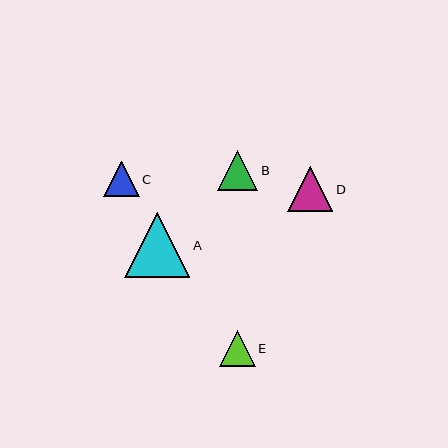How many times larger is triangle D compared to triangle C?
Triangle D is approximately 1.3 times the size of triangle C.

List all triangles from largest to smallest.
From largest to smallest: A, D, B, E, C.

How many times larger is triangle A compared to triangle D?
Triangle A is approximately 1.4 times the size of triangle D.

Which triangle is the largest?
Triangle A is the largest with a size of approximately 65 pixels.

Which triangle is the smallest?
Triangle C is the smallest with a size of approximately 35 pixels.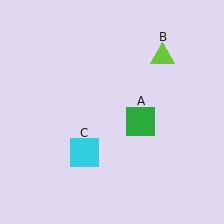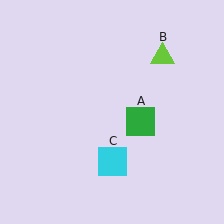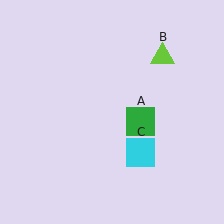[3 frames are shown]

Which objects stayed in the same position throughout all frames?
Green square (object A) and lime triangle (object B) remained stationary.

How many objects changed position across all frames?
1 object changed position: cyan square (object C).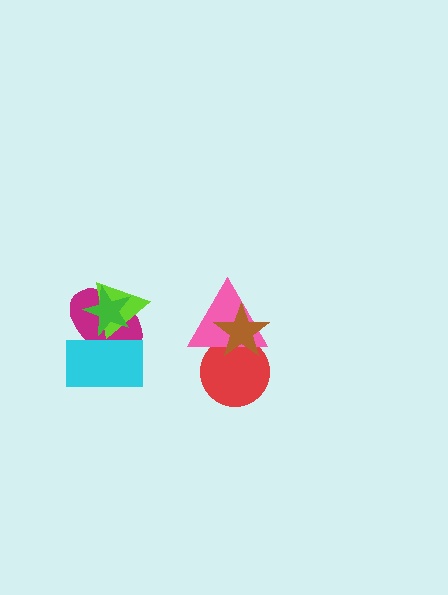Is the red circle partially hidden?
Yes, it is partially covered by another shape.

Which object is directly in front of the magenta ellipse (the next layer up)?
The lime triangle is directly in front of the magenta ellipse.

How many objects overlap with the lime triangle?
3 objects overlap with the lime triangle.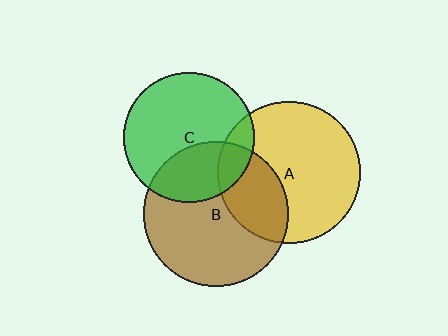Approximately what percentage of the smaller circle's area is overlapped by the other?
Approximately 30%.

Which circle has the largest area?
Circle B (brown).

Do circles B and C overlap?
Yes.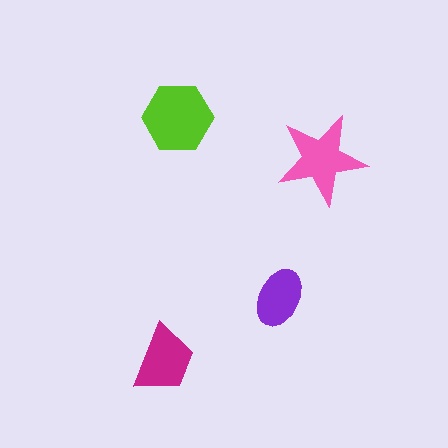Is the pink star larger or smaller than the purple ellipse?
Larger.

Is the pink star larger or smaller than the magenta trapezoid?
Larger.